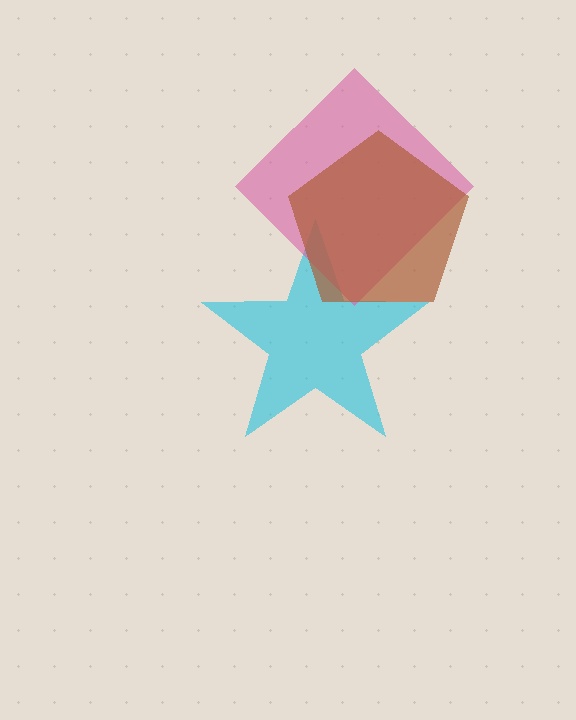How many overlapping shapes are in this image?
There are 3 overlapping shapes in the image.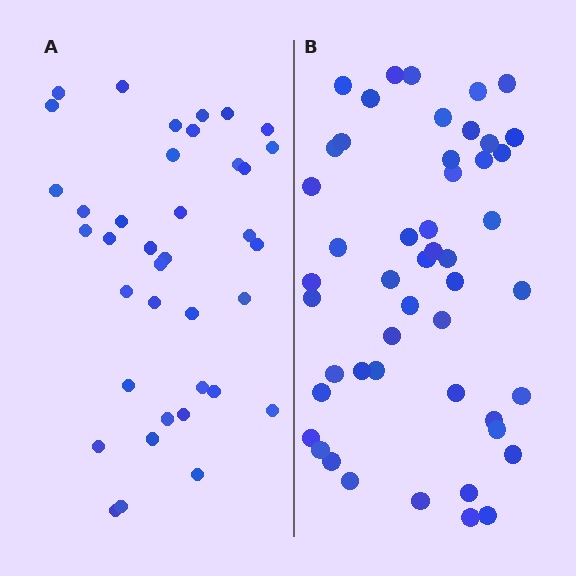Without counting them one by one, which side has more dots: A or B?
Region B (the right region) has more dots.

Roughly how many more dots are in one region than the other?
Region B has roughly 12 or so more dots than region A.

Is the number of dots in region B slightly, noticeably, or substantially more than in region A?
Region B has noticeably more, but not dramatically so. The ratio is roughly 1.3 to 1.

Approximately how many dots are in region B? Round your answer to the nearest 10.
About 50 dots. (The exact count is 49, which rounds to 50.)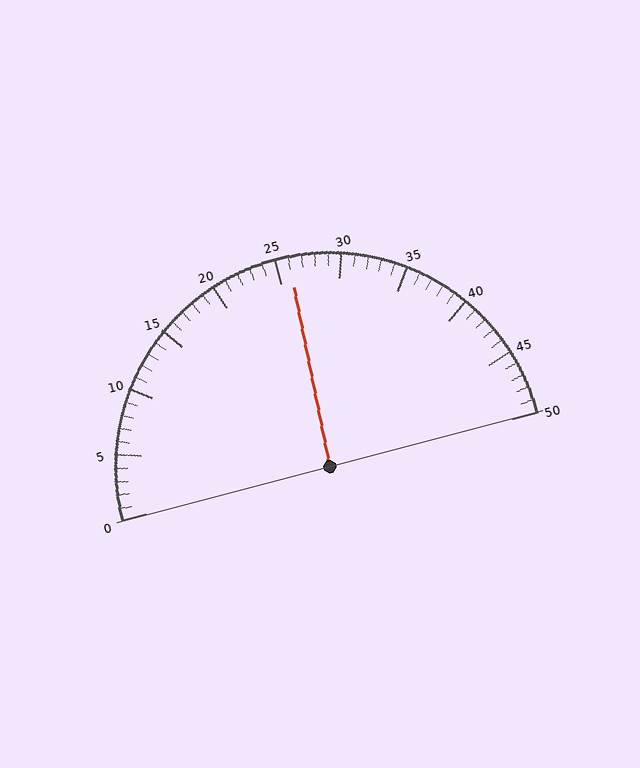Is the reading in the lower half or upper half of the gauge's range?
The reading is in the upper half of the range (0 to 50).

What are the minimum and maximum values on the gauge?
The gauge ranges from 0 to 50.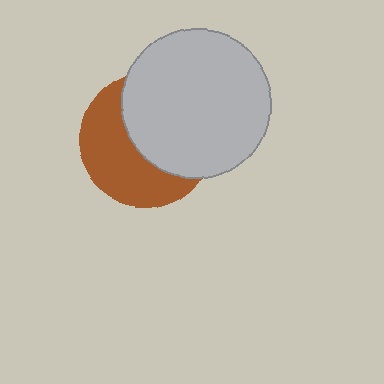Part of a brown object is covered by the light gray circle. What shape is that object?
It is a circle.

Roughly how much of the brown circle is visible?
About half of it is visible (roughly 48%).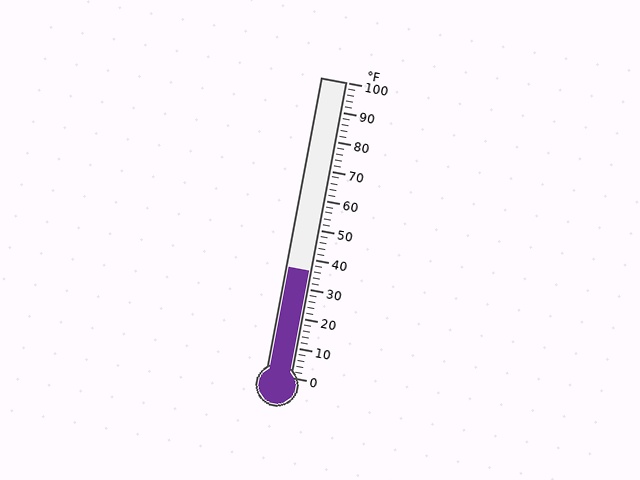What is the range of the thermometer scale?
The thermometer scale ranges from 0°F to 100°F.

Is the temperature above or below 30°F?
The temperature is above 30°F.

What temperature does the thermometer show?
The thermometer shows approximately 36°F.